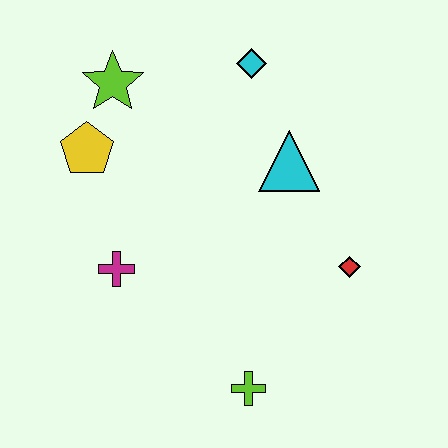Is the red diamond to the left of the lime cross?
No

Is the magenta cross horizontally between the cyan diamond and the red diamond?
No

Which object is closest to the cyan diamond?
The cyan triangle is closest to the cyan diamond.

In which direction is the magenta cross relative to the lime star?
The magenta cross is below the lime star.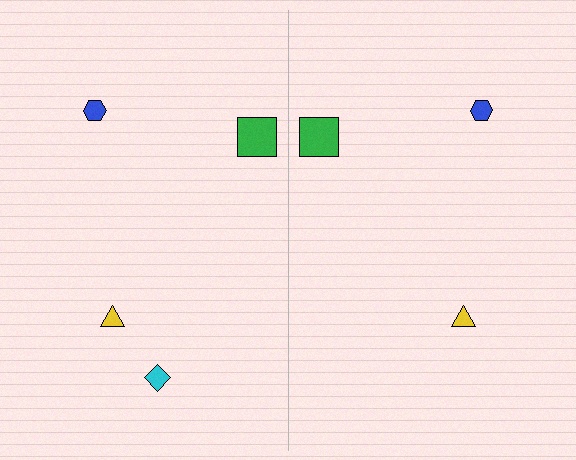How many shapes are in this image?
There are 7 shapes in this image.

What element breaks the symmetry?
A cyan diamond is missing from the right side.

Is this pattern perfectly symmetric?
No, the pattern is not perfectly symmetric. A cyan diamond is missing from the right side.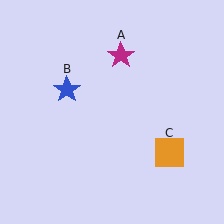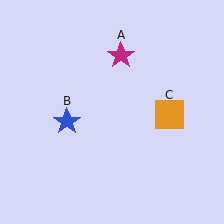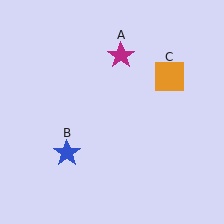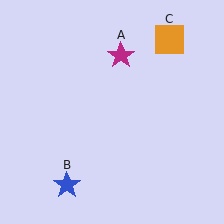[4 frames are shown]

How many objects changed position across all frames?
2 objects changed position: blue star (object B), orange square (object C).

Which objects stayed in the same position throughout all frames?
Magenta star (object A) remained stationary.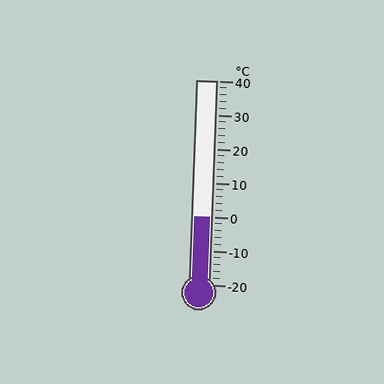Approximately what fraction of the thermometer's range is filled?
The thermometer is filled to approximately 35% of its range.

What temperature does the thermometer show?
The thermometer shows approximately 0°C.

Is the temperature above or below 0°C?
The temperature is at 0°C.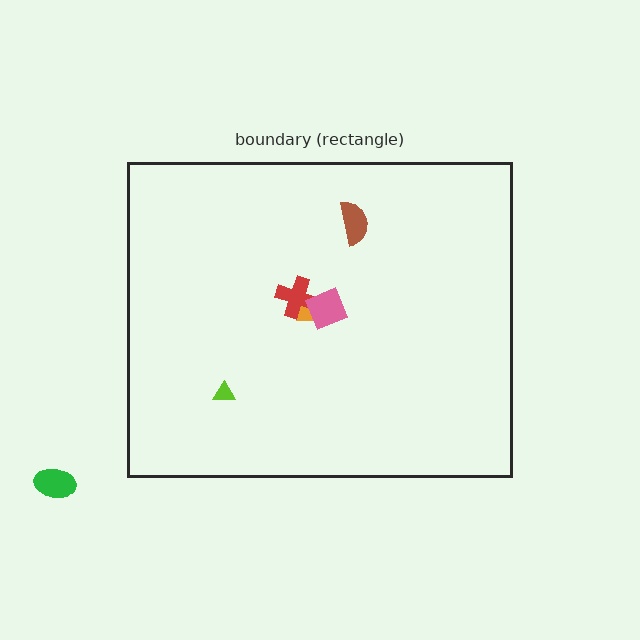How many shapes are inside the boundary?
5 inside, 1 outside.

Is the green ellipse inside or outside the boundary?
Outside.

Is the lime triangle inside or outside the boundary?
Inside.